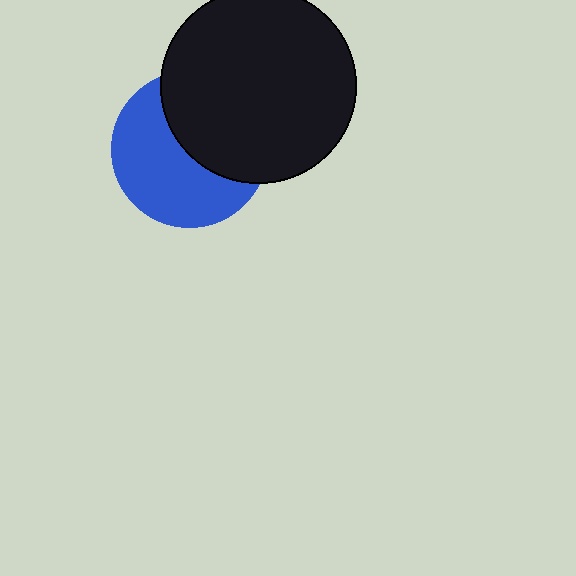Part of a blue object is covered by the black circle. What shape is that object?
It is a circle.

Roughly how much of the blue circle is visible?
About half of it is visible (roughly 55%).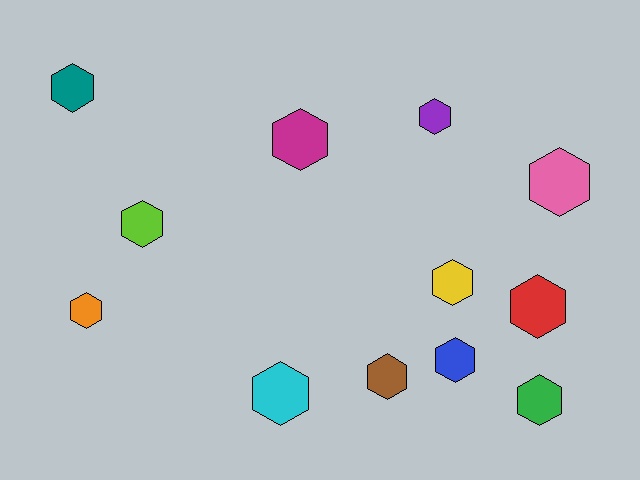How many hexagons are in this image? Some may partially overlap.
There are 12 hexagons.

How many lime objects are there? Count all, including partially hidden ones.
There is 1 lime object.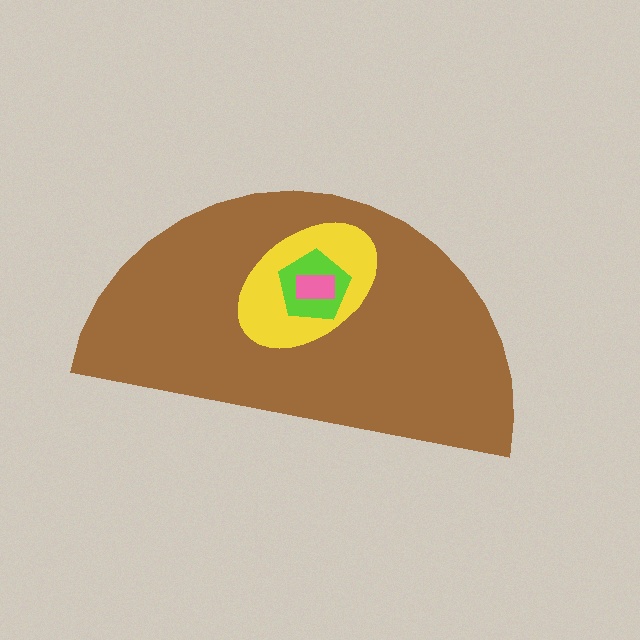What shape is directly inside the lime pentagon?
The pink rectangle.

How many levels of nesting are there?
4.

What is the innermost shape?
The pink rectangle.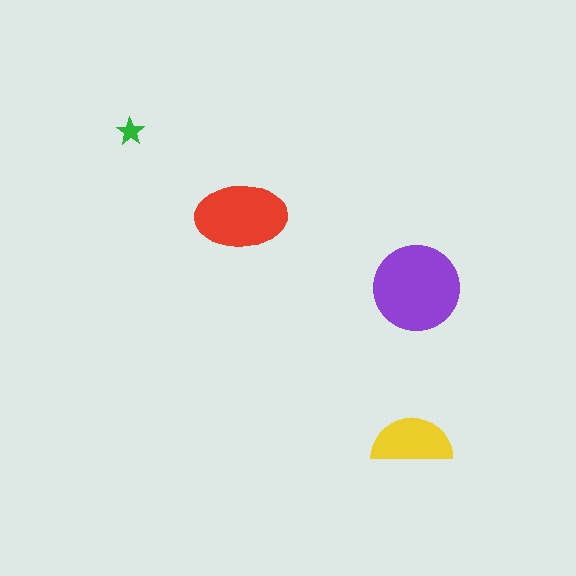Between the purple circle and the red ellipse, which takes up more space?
The purple circle.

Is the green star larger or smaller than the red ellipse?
Smaller.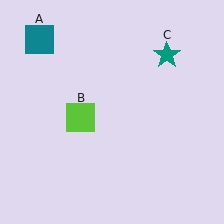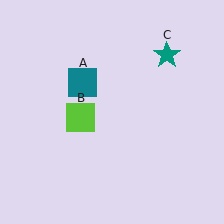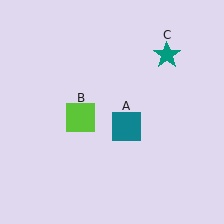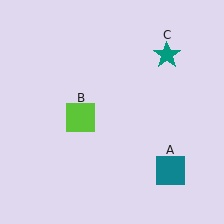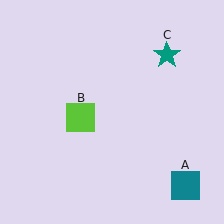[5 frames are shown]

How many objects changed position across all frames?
1 object changed position: teal square (object A).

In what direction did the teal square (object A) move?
The teal square (object A) moved down and to the right.